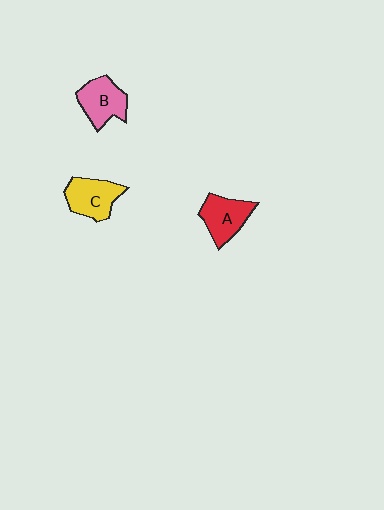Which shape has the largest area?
Shape C (yellow).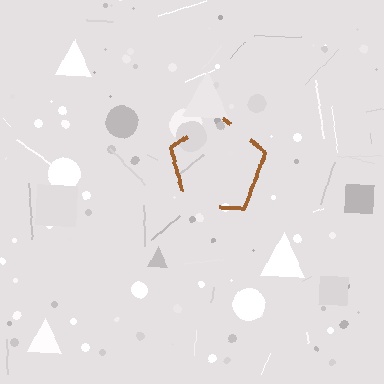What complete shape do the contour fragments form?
The contour fragments form a pentagon.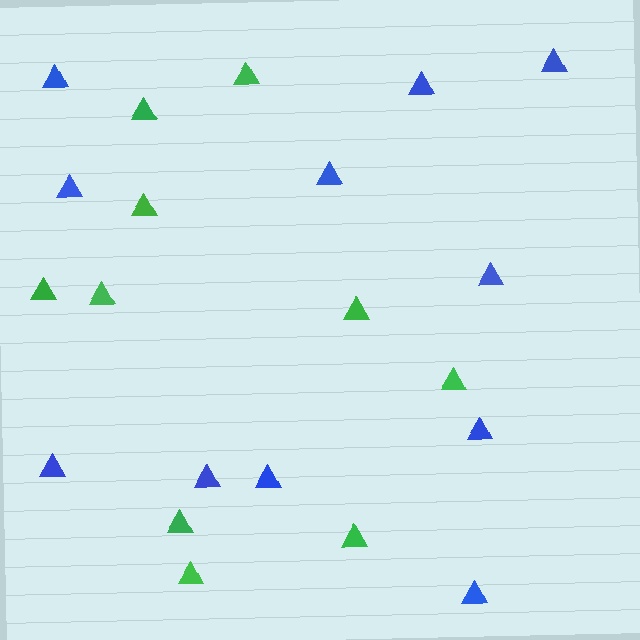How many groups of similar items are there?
There are 2 groups: one group of green triangles (10) and one group of blue triangles (11).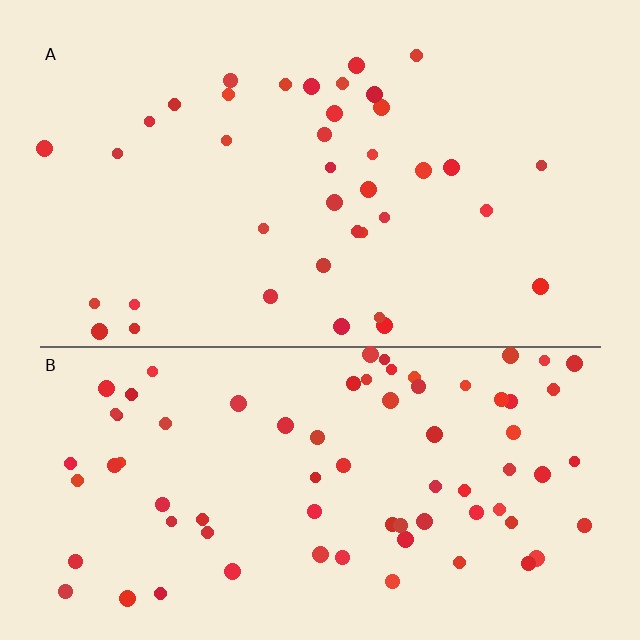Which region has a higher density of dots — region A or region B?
B (the bottom).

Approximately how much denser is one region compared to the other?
Approximately 1.9× — region B over region A.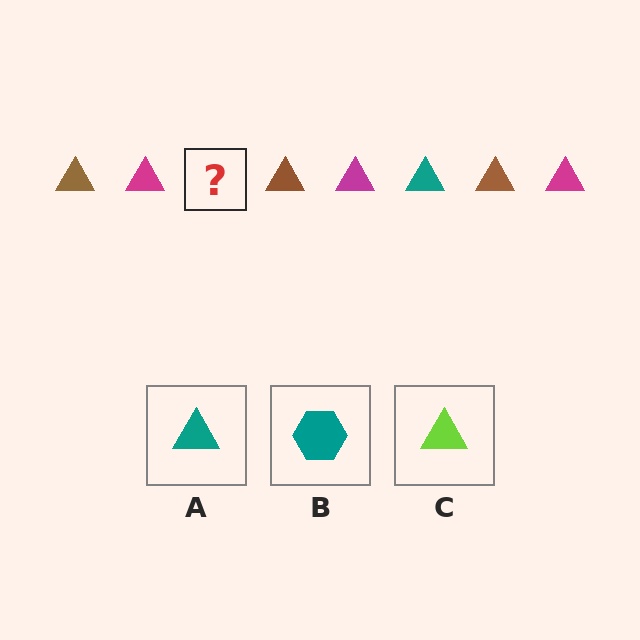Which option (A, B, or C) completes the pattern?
A.